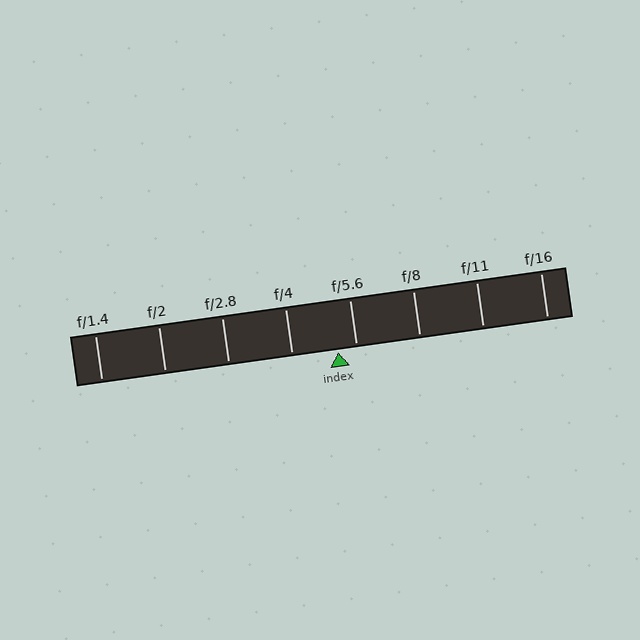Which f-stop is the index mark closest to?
The index mark is closest to f/5.6.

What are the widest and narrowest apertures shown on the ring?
The widest aperture shown is f/1.4 and the narrowest is f/16.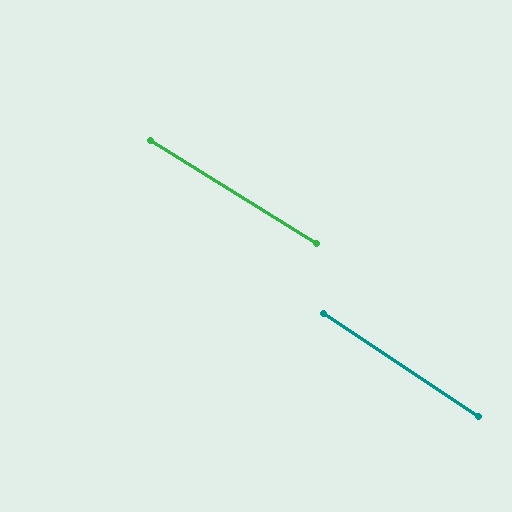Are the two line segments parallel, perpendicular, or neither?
Parallel — their directions differ by only 1.9°.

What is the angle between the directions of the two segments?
Approximately 2 degrees.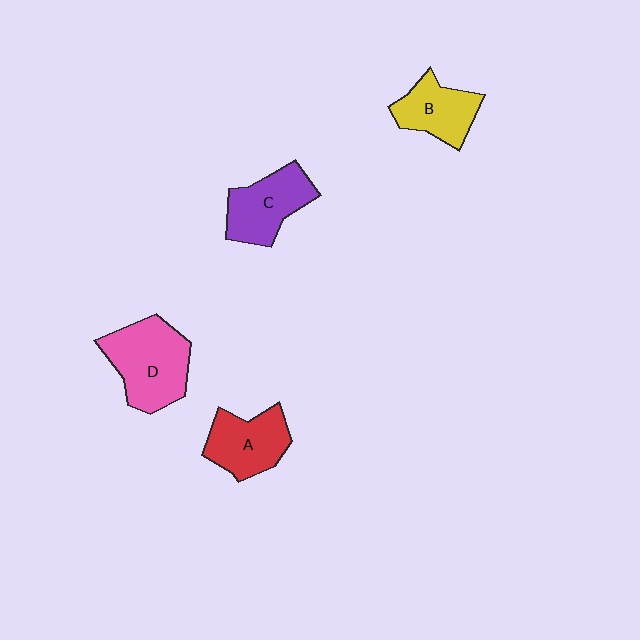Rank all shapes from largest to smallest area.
From largest to smallest: D (pink), C (purple), A (red), B (yellow).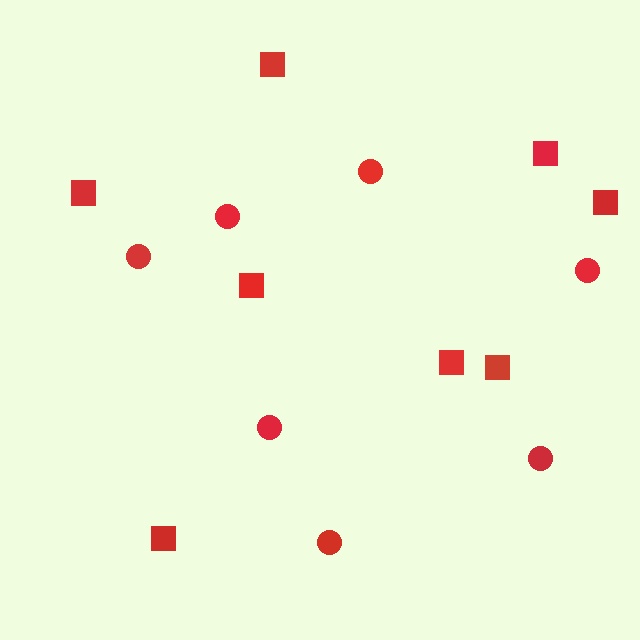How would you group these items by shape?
There are 2 groups: one group of squares (8) and one group of circles (7).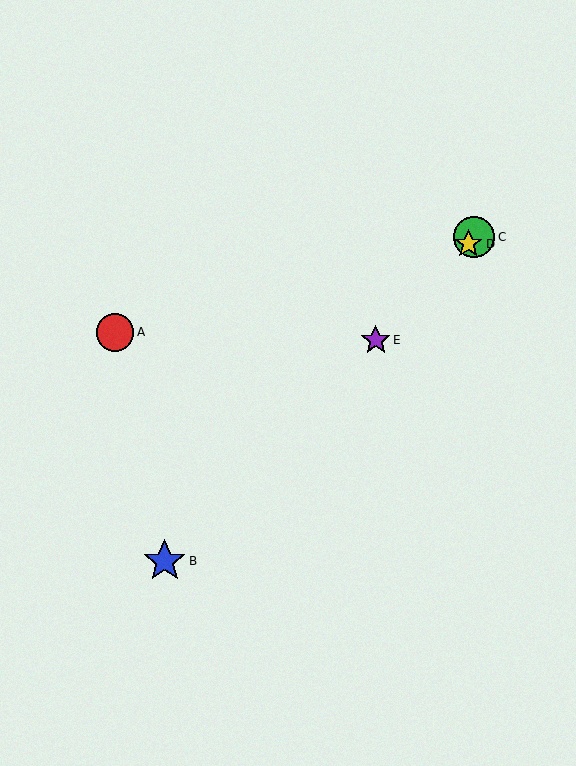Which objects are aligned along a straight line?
Objects B, C, D, E are aligned along a straight line.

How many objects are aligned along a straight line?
4 objects (B, C, D, E) are aligned along a straight line.